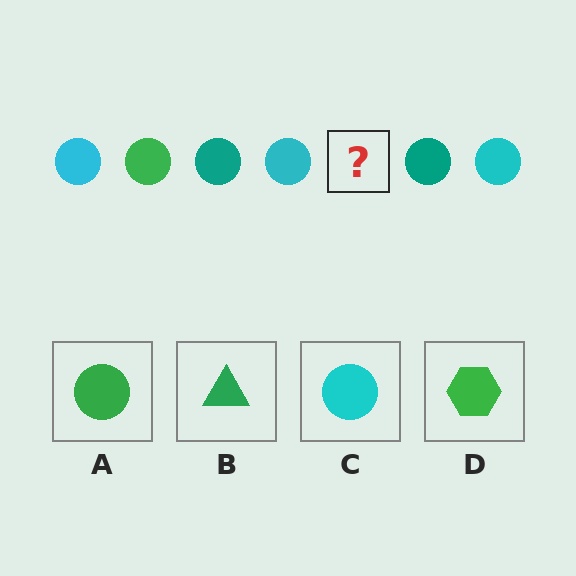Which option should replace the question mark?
Option A.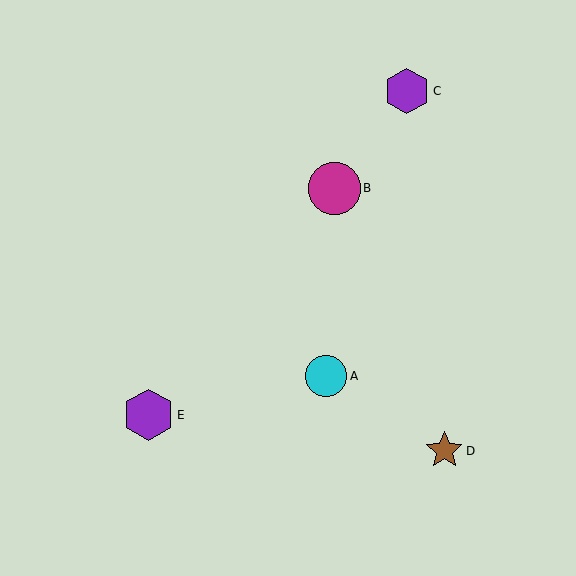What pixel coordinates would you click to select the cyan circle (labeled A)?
Click at (326, 376) to select the cyan circle A.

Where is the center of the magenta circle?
The center of the magenta circle is at (334, 188).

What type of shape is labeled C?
Shape C is a purple hexagon.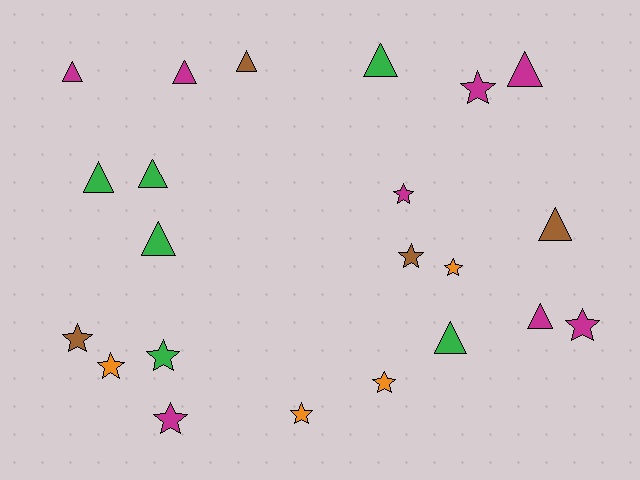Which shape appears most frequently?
Star, with 11 objects.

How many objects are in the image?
There are 22 objects.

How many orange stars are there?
There are 4 orange stars.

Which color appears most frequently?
Magenta, with 8 objects.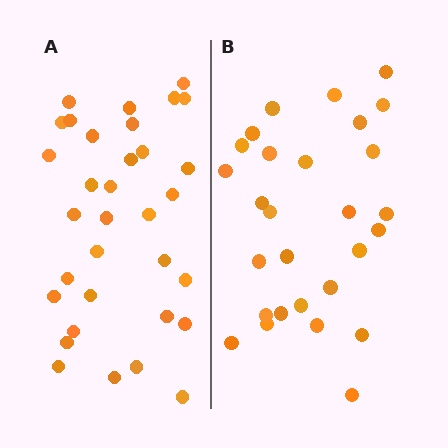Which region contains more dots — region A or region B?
Region A (the left region) has more dots.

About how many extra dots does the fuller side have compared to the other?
Region A has about 5 more dots than region B.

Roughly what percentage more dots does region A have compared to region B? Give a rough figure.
About 20% more.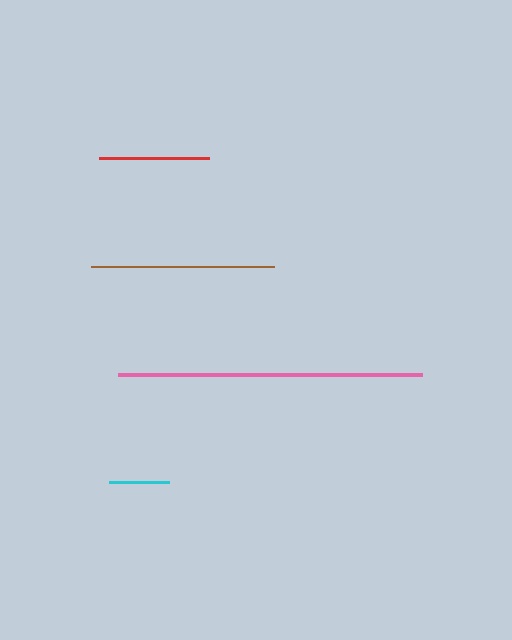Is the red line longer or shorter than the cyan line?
The red line is longer than the cyan line.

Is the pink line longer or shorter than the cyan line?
The pink line is longer than the cyan line.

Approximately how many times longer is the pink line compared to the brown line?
The pink line is approximately 1.7 times the length of the brown line.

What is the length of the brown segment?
The brown segment is approximately 183 pixels long.